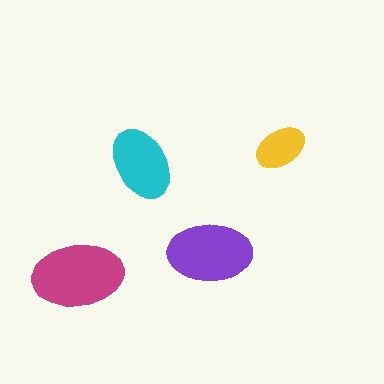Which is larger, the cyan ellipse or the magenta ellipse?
The magenta one.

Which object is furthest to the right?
The yellow ellipse is rightmost.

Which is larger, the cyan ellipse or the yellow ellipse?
The cyan one.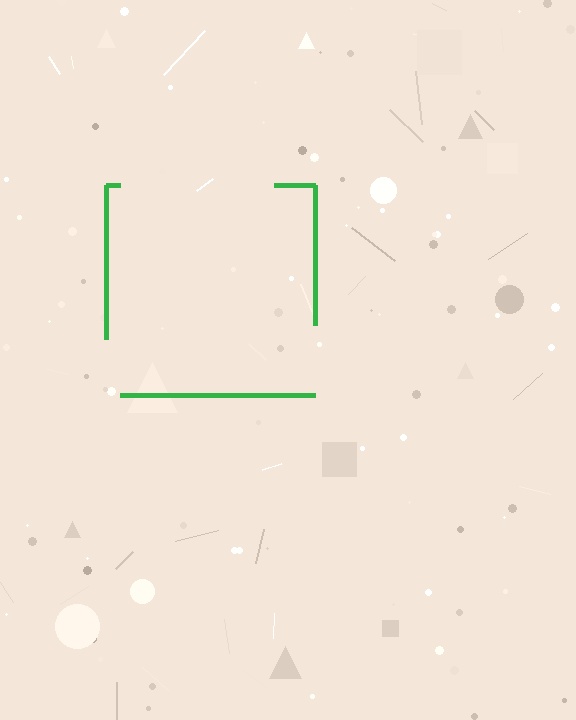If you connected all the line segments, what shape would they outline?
They would outline a square.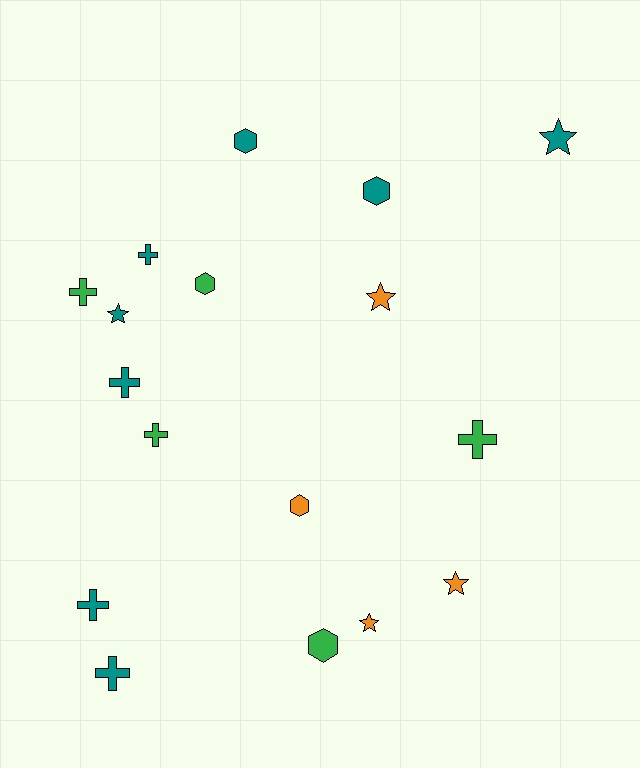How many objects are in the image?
There are 17 objects.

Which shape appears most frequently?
Cross, with 7 objects.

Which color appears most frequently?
Teal, with 8 objects.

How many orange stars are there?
There are 3 orange stars.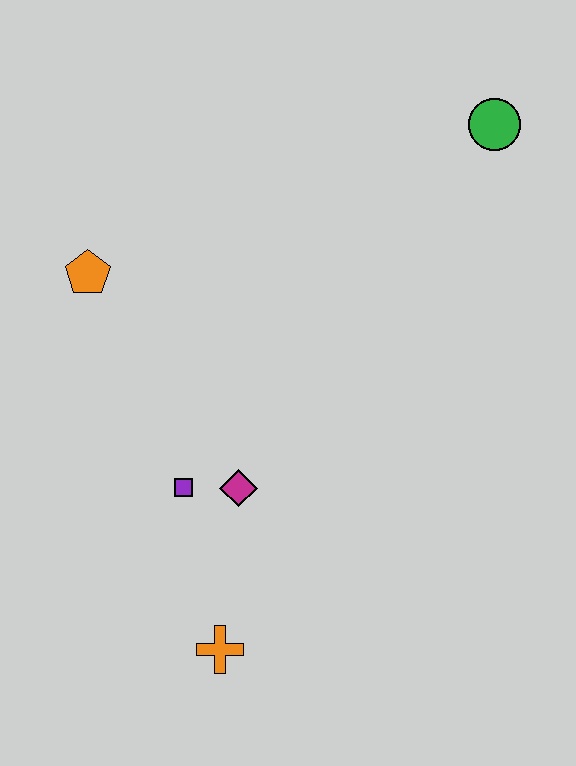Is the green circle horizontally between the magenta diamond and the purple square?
No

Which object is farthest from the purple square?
The green circle is farthest from the purple square.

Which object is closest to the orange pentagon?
The purple square is closest to the orange pentagon.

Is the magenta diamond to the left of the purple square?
No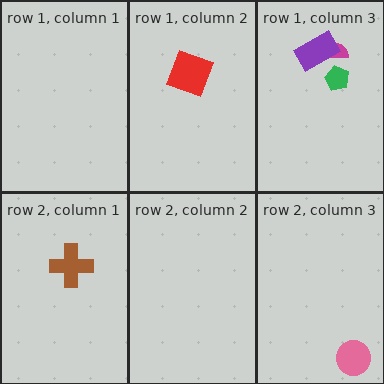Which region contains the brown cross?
The row 2, column 1 region.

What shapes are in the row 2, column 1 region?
The brown cross.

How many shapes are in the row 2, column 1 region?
1.